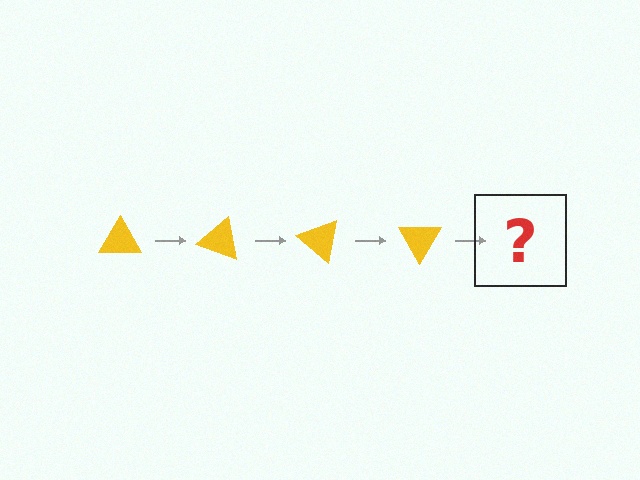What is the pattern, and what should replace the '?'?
The pattern is that the triangle rotates 20 degrees each step. The '?' should be a yellow triangle rotated 80 degrees.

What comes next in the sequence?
The next element should be a yellow triangle rotated 80 degrees.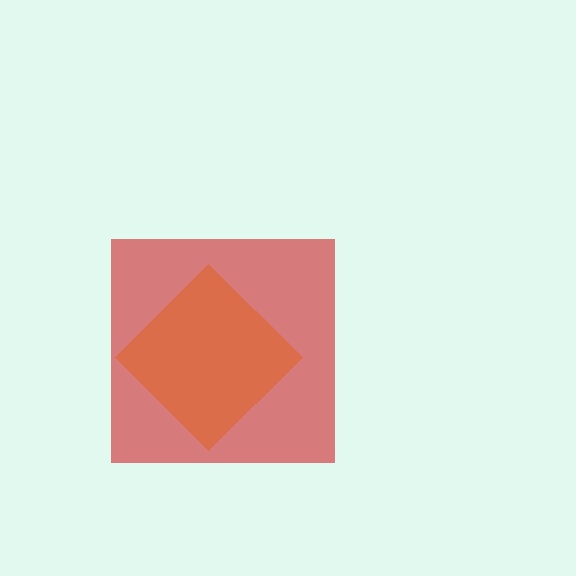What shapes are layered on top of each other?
The layered shapes are: a yellow diamond, a red square.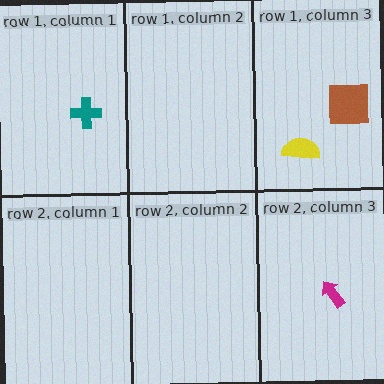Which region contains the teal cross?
The row 1, column 1 region.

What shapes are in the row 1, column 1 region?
The teal cross.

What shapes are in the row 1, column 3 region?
The yellow semicircle, the brown square.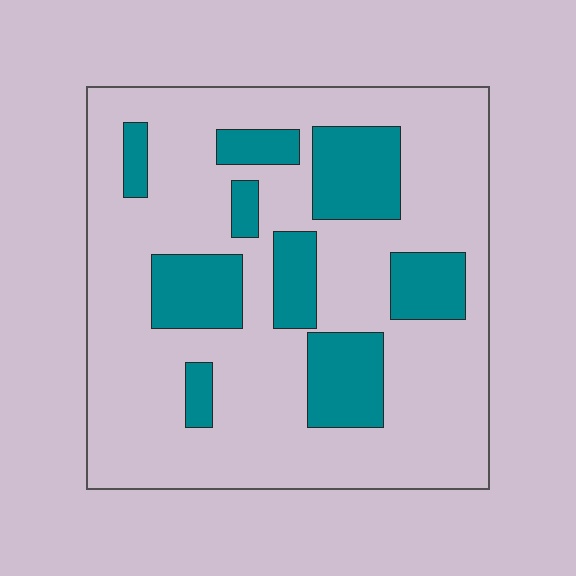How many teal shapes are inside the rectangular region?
9.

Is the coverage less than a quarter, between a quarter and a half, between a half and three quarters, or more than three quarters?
Less than a quarter.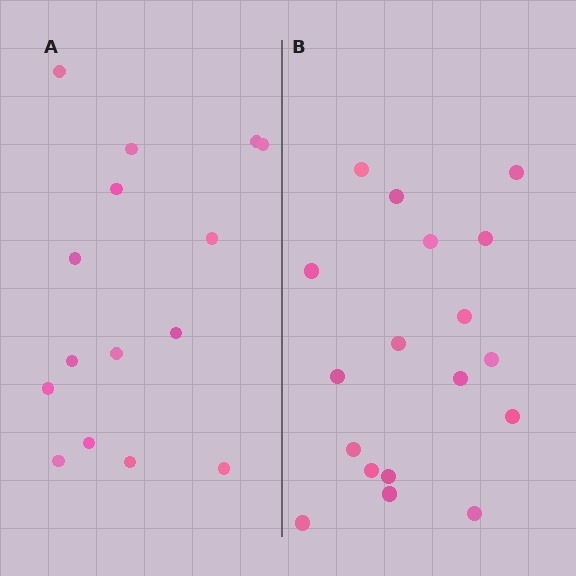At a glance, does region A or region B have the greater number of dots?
Region B (the right region) has more dots.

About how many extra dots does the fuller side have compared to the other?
Region B has just a few more — roughly 2 or 3 more dots than region A.